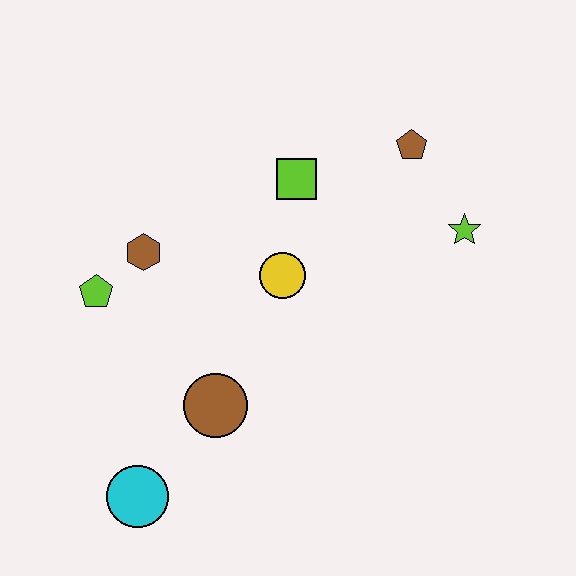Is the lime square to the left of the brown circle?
No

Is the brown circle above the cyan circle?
Yes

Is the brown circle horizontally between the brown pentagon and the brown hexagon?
Yes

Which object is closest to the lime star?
The brown pentagon is closest to the lime star.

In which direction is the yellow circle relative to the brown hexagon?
The yellow circle is to the right of the brown hexagon.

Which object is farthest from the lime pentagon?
The lime star is farthest from the lime pentagon.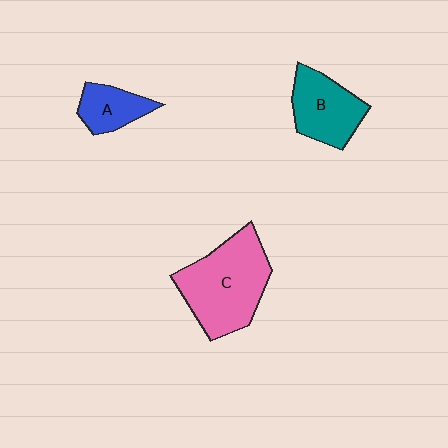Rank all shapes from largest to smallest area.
From largest to smallest: C (pink), B (teal), A (blue).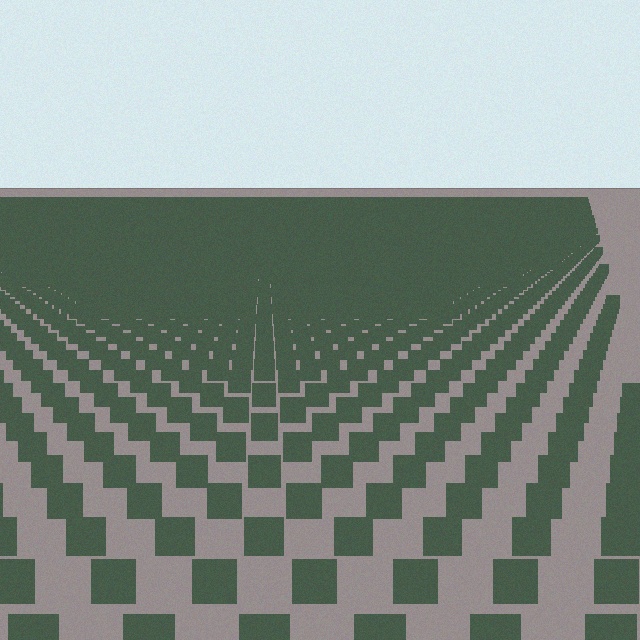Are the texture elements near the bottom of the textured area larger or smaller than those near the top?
Larger. Near the bottom, elements are closer to the viewer and appear at a bigger on-screen size.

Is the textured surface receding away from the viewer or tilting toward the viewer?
The surface is receding away from the viewer. Texture elements get smaller and denser toward the top.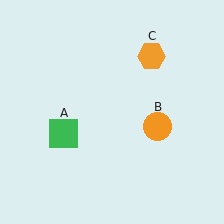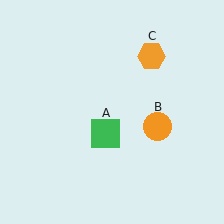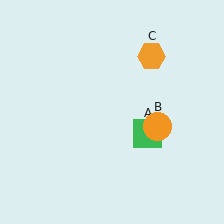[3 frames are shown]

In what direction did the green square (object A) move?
The green square (object A) moved right.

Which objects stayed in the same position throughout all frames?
Orange circle (object B) and orange hexagon (object C) remained stationary.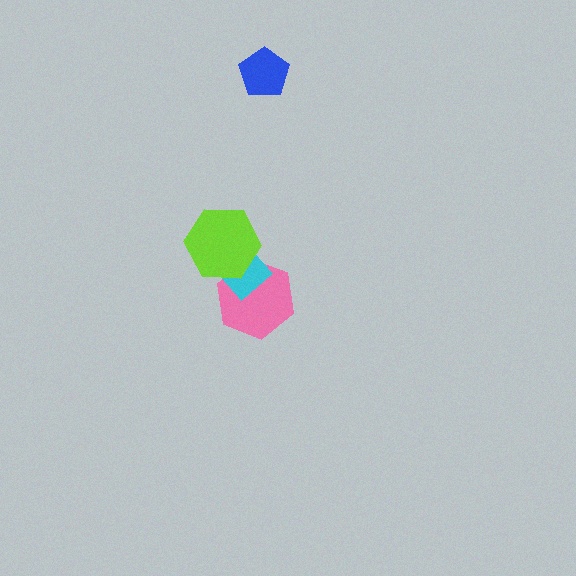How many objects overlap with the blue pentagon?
0 objects overlap with the blue pentagon.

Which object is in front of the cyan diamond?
The lime hexagon is in front of the cyan diamond.